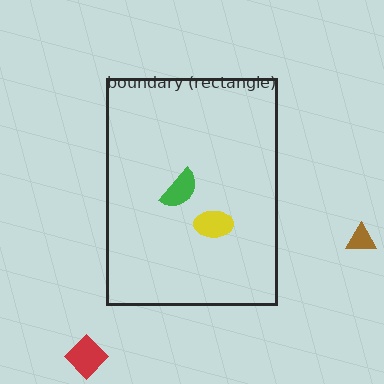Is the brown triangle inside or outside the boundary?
Outside.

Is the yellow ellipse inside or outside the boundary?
Inside.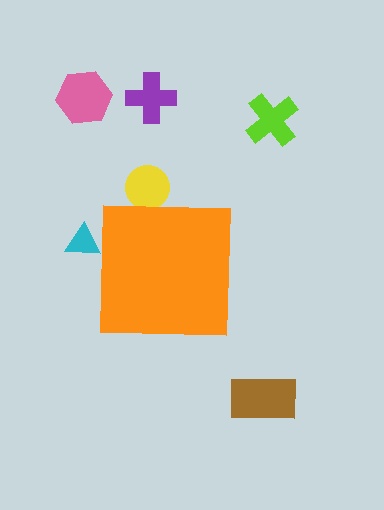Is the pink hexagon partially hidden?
No, the pink hexagon is fully visible.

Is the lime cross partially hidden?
No, the lime cross is fully visible.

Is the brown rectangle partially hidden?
No, the brown rectangle is fully visible.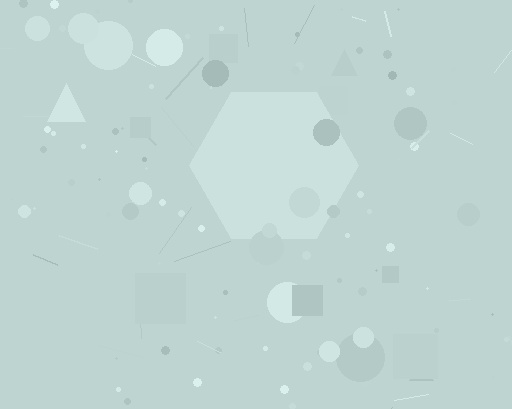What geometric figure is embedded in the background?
A hexagon is embedded in the background.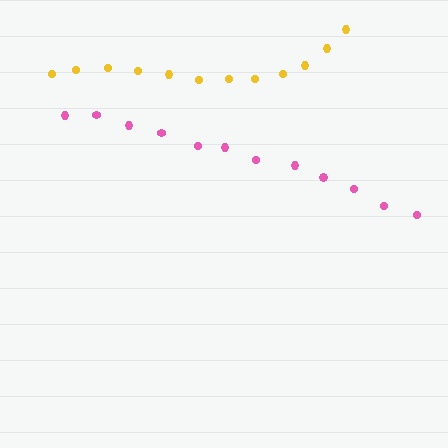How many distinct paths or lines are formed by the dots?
There are 2 distinct paths.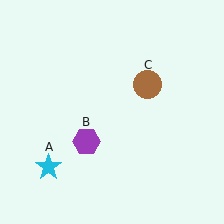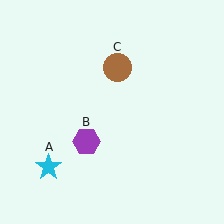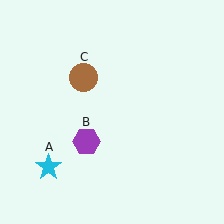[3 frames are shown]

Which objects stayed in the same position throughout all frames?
Cyan star (object A) and purple hexagon (object B) remained stationary.